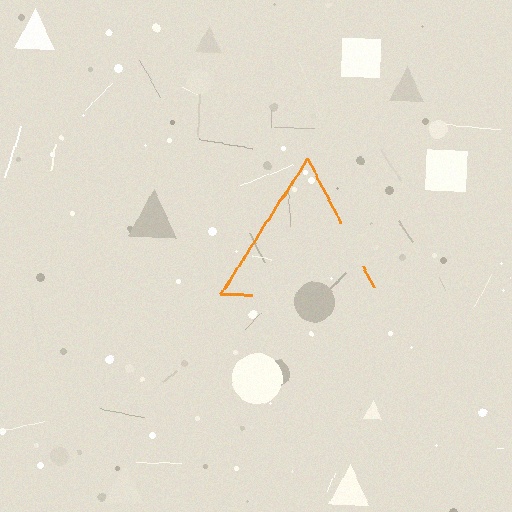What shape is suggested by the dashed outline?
The dashed outline suggests a triangle.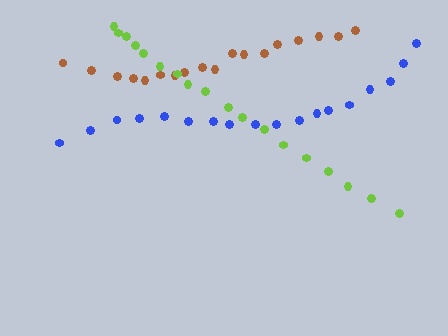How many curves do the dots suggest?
There are 3 distinct paths.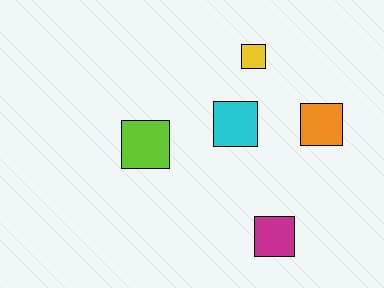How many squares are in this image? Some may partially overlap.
There are 5 squares.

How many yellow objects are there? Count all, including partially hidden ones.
There is 1 yellow object.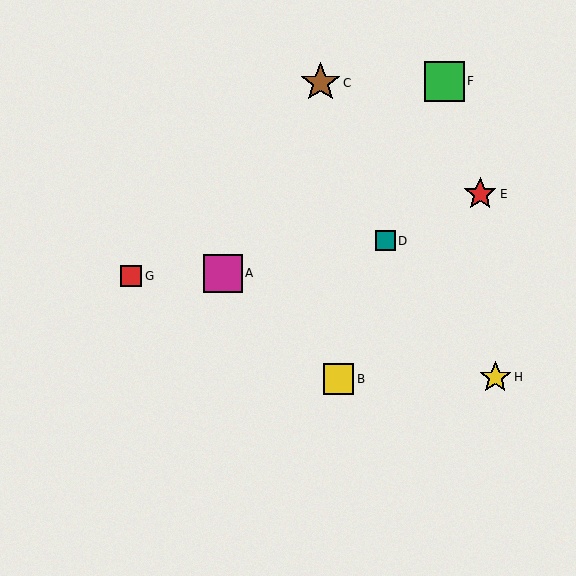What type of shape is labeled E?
Shape E is a red star.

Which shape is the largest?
The green square (labeled F) is the largest.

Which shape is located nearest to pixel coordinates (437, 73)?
The green square (labeled F) at (445, 81) is nearest to that location.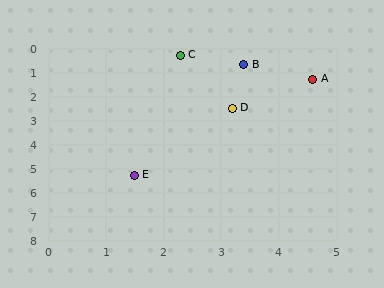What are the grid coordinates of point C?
Point C is at approximately (2.3, 0.3).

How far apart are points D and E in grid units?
Points D and E are about 3.3 grid units apart.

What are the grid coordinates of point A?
Point A is at approximately (4.6, 1.3).